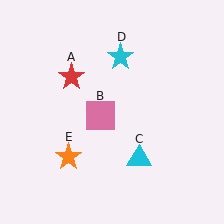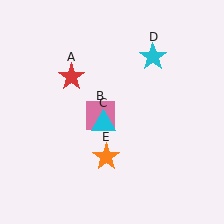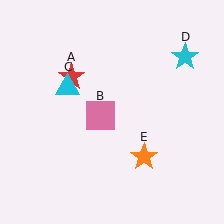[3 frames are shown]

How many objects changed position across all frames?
3 objects changed position: cyan triangle (object C), cyan star (object D), orange star (object E).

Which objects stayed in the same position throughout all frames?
Red star (object A) and pink square (object B) remained stationary.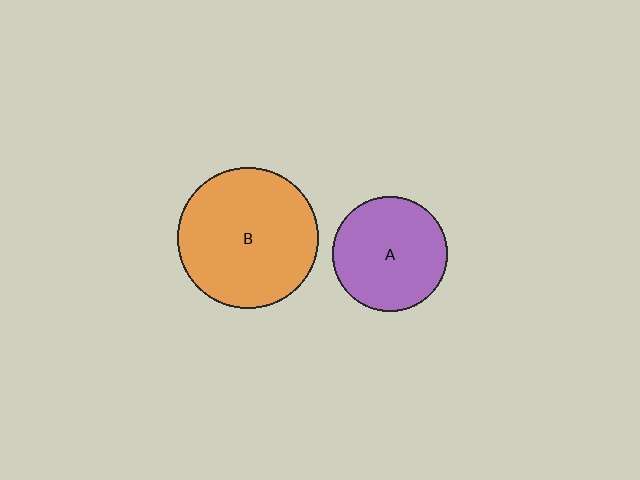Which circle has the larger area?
Circle B (orange).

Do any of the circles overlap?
No, none of the circles overlap.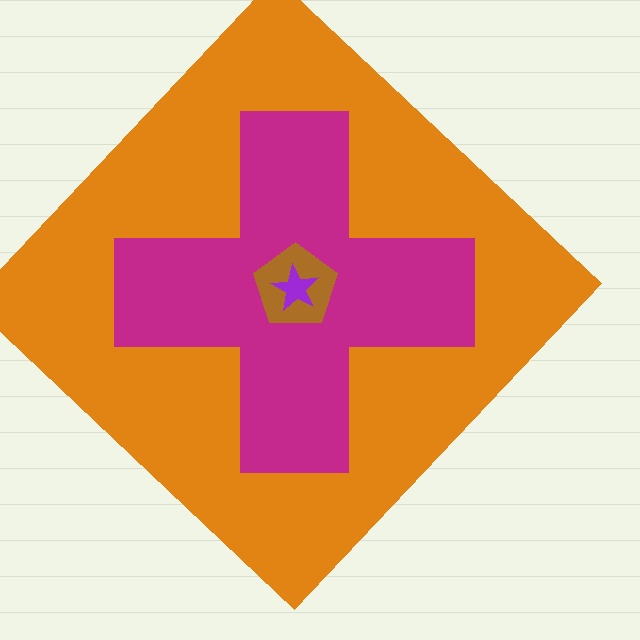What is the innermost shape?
The purple star.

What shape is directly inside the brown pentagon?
The purple star.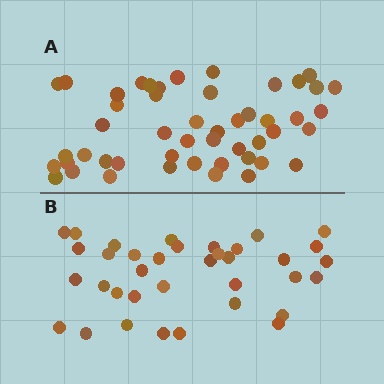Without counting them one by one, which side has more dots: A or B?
Region A (the top region) has more dots.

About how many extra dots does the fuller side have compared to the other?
Region A has approximately 15 more dots than region B.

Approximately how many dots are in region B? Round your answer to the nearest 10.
About 40 dots. (The exact count is 36, which rounds to 40.)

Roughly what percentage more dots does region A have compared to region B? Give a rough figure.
About 35% more.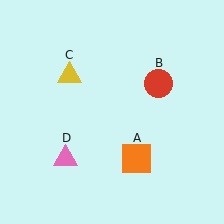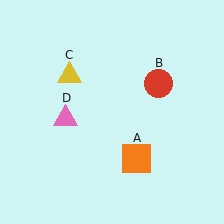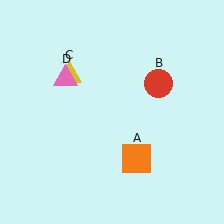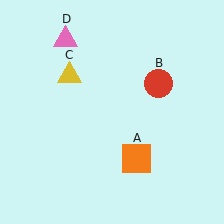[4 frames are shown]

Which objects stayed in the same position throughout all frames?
Orange square (object A) and red circle (object B) and yellow triangle (object C) remained stationary.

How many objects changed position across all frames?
1 object changed position: pink triangle (object D).